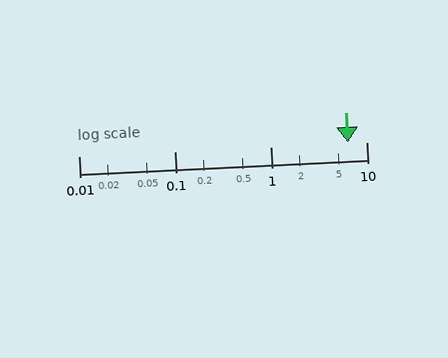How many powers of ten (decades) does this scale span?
The scale spans 3 decades, from 0.01 to 10.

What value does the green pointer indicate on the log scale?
The pointer indicates approximately 6.4.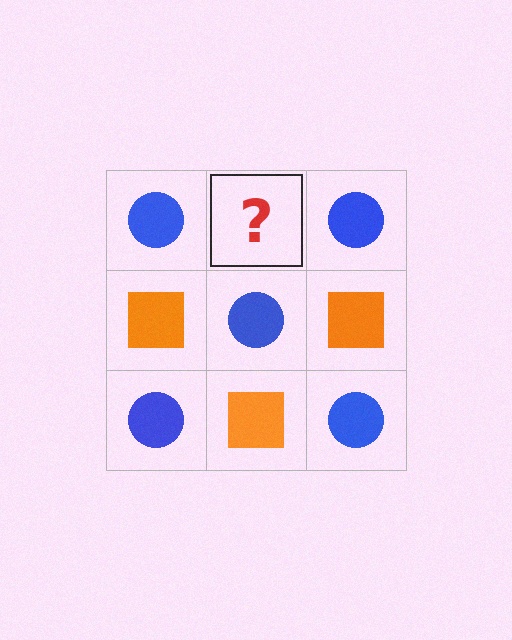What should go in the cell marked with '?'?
The missing cell should contain an orange square.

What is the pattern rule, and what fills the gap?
The rule is that it alternates blue circle and orange square in a checkerboard pattern. The gap should be filled with an orange square.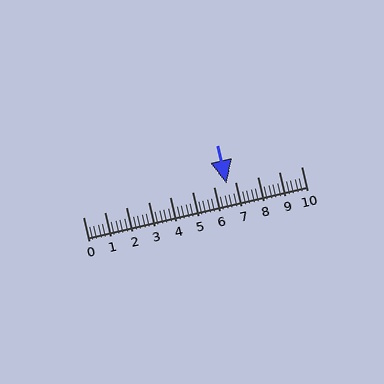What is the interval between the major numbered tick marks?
The major tick marks are spaced 1 units apart.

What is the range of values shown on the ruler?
The ruler shows values from 0 to 10.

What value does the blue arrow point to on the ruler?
The blue arrow points to approximately 6.6.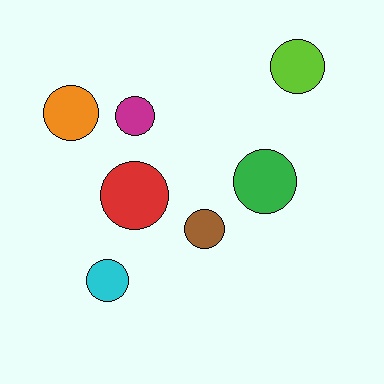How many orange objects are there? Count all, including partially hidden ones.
There is 1 orange object.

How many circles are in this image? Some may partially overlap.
There are 7 circles.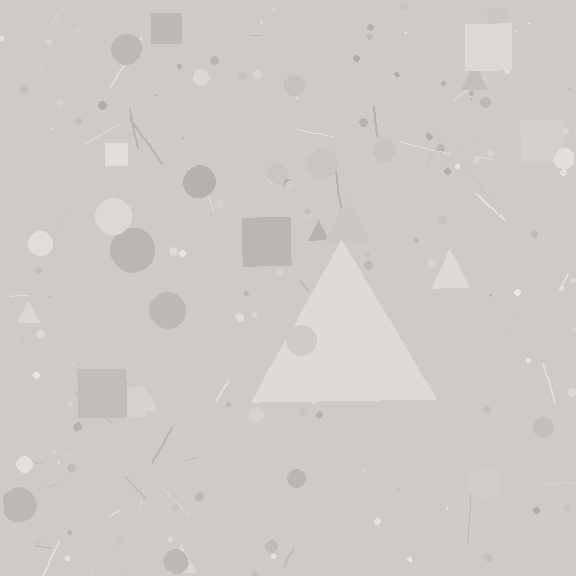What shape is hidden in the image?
A triangle is hidden in the image.